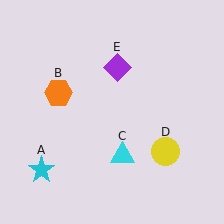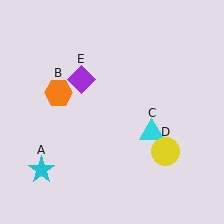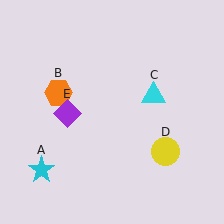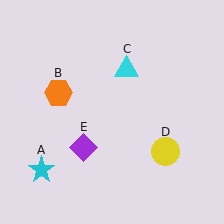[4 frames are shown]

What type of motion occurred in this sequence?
The cyan triangle (object C), purple diamond (object E) rotated counterclockwise around the center of the scene.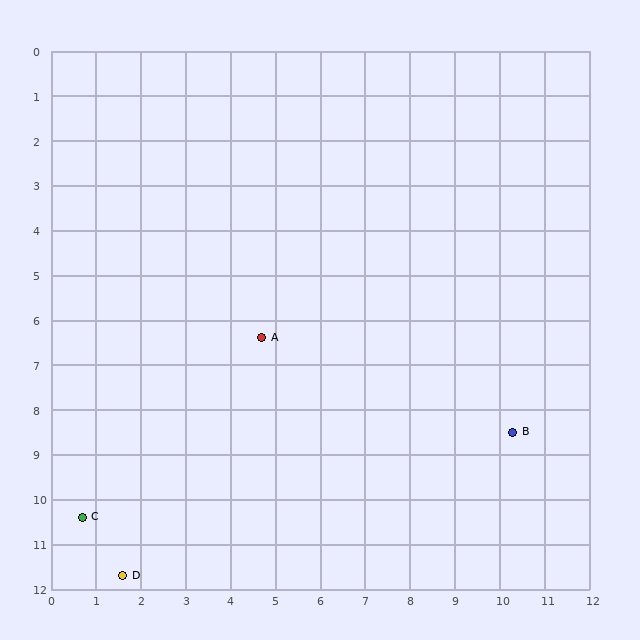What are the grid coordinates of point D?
Point D is at approximately (1.6, 11.7).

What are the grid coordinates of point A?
Point A is at approximately (4.7, 6.4).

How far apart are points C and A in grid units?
Points C and A are about 5.7 grid units apart.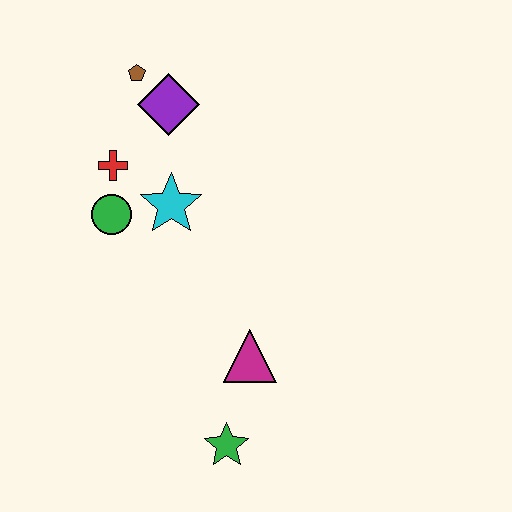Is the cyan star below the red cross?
Yes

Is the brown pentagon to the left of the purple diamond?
Yes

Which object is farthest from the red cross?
The green star is farthest from the red cross.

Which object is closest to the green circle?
The red cross is closest to the green circle.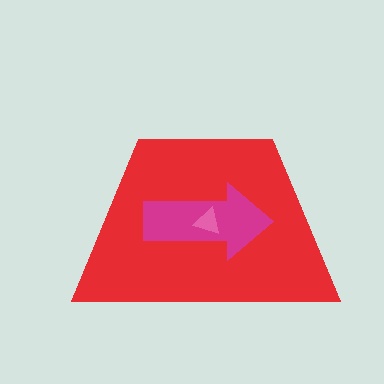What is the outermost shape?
The red trapezoid.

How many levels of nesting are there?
3.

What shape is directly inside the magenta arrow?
The pink triangle.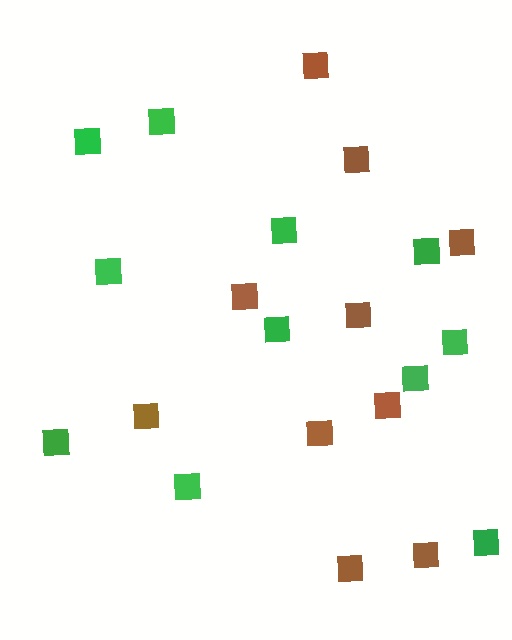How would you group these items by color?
There are 2 groups: one group of brown squares (10) and one group of green squares (11).